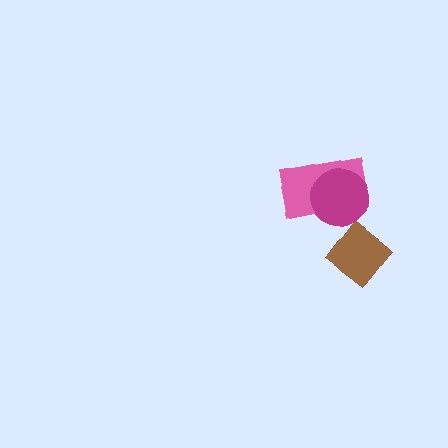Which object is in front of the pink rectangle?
The magenta circle is in front of the pink rectangle.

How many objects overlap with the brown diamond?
0 objects overlap with the brown diamond.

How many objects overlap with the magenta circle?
1 object overlaps with the magenta circle.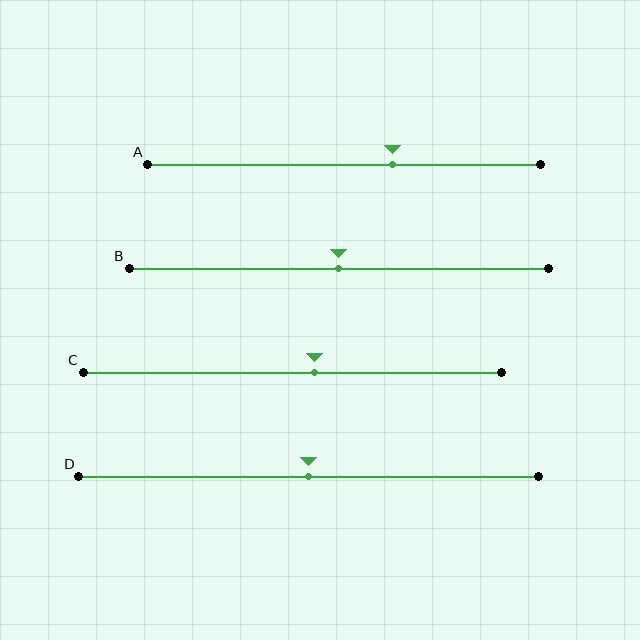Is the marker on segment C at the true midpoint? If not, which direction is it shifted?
No, the marker on segment C is shifted to the right by about 5% of the segment length.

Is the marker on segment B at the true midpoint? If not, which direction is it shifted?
Yes, the marker on segment B is at the true midpoint.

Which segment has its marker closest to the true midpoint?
Segment B has its marker closest to the true midpoint.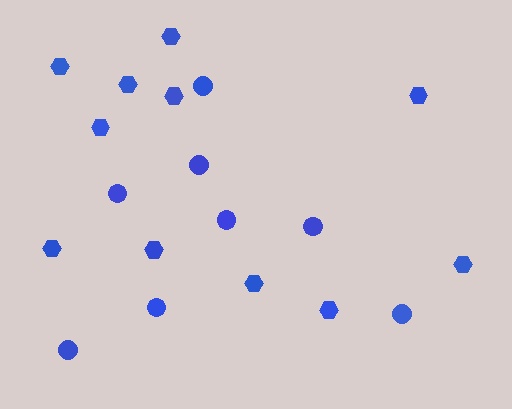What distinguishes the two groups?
There are 2 groups: one group of circles (8) and one group of hexagons (11).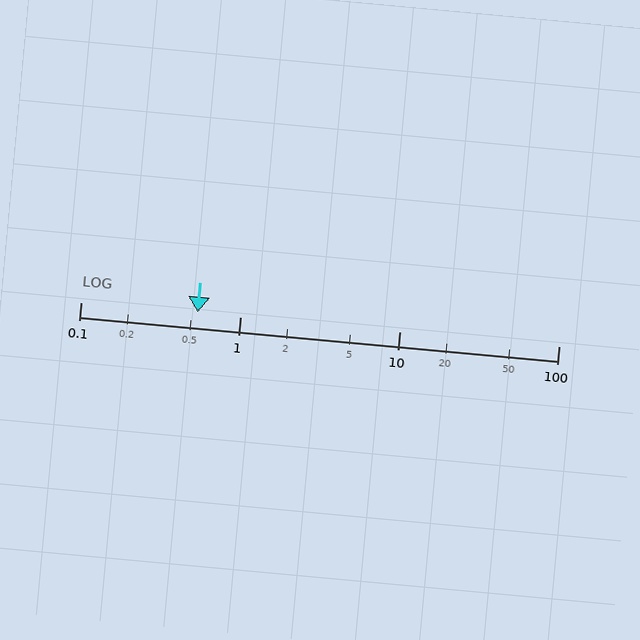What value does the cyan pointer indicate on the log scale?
The pointer indicates approximately 0.54.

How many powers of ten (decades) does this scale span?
The scale spans 3 decades, from 0.1 to 100.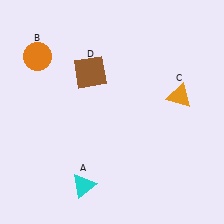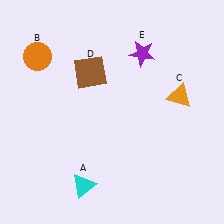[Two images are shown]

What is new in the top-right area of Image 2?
A purple star (E) was added in the top-right area of Image 2.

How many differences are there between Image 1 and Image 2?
There is 1 difference between the two images.